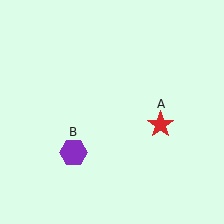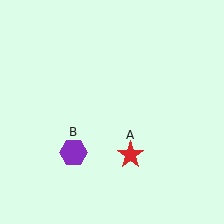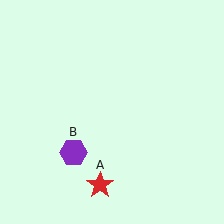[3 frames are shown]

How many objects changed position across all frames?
1 object changed position: red star (object A).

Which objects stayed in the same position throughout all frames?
Purple hexagon (object B) remained stationary.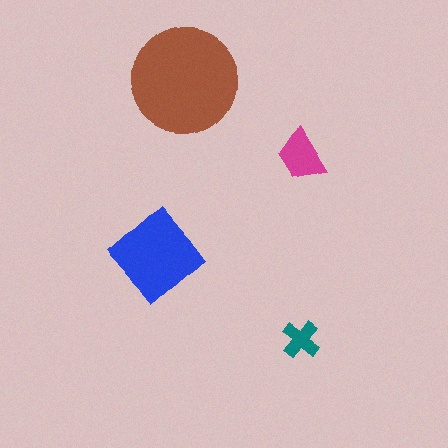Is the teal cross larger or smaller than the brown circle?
Smaller.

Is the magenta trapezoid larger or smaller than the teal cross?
Larger.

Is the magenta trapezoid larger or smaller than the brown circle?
Smaller.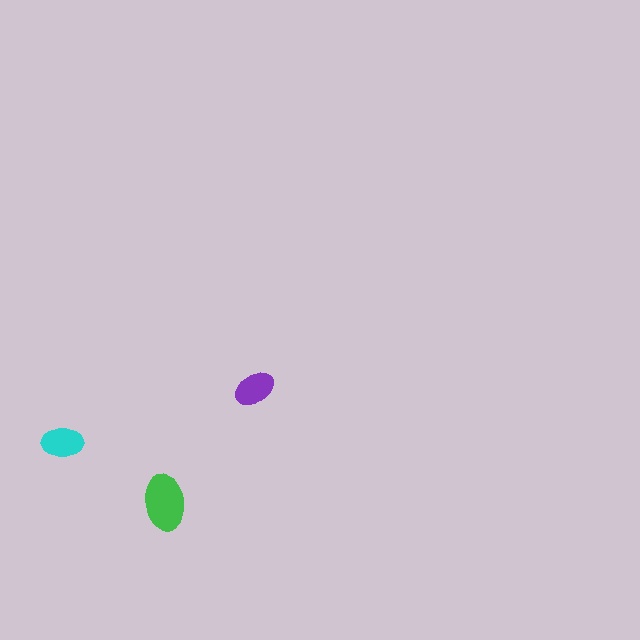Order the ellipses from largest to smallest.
the green one, the cyan one, the purple one.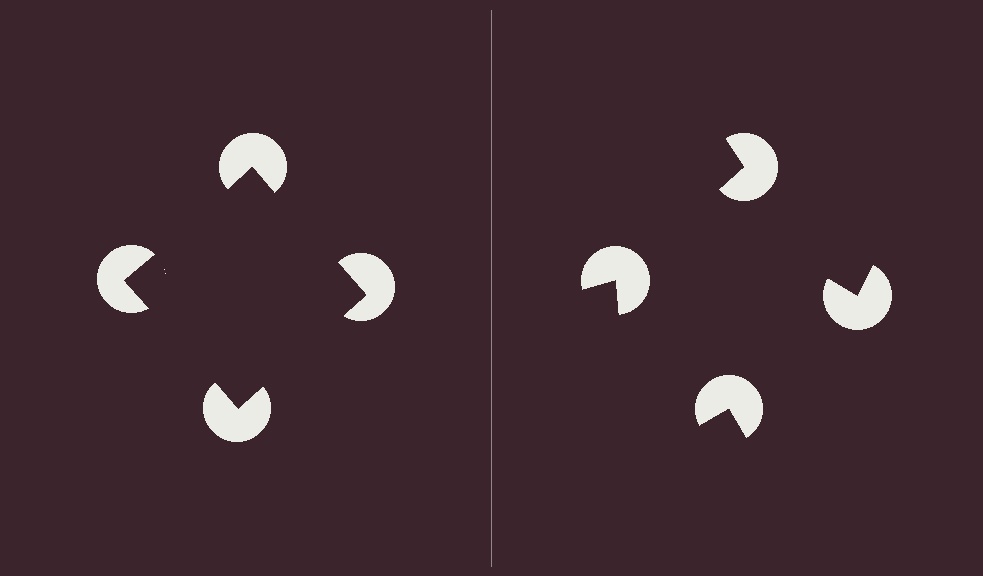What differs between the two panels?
The pac-man discs are positioned identically on both sides; only the wedge orientations differ. On the left they align to a square; on the right they are misaligned.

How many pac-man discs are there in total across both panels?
8 — 4 on each side.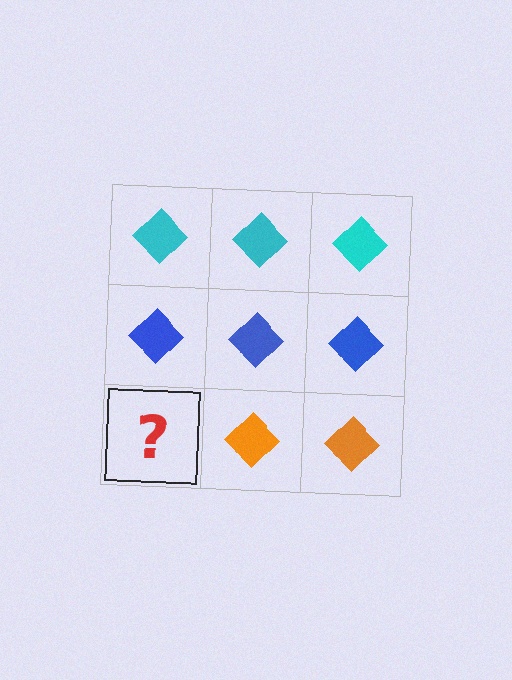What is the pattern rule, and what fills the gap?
The rule is that each row has a consistent color. The gap should be filled with an orange diamond.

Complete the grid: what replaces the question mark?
The question mark should be replaced with an orange diamond.